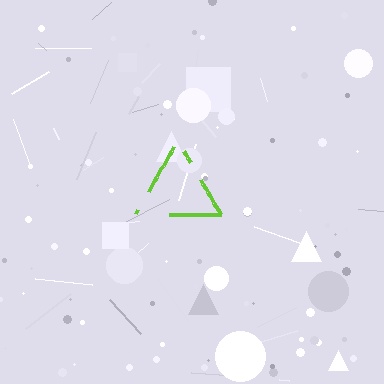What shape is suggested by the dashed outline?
The dashed outline suggests a triangle.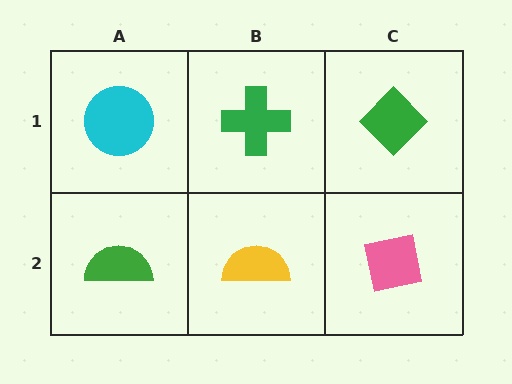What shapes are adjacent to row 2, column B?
A green cross (row 1, column B), a green semicircle (row 2, column A), a pink square (row 2, column C).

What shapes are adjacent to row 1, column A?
A green semicircle (row 2, column A), a green cross (row 1, column B).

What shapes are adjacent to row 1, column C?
A pink square (row 2, column C), a green cross (row 1, column B).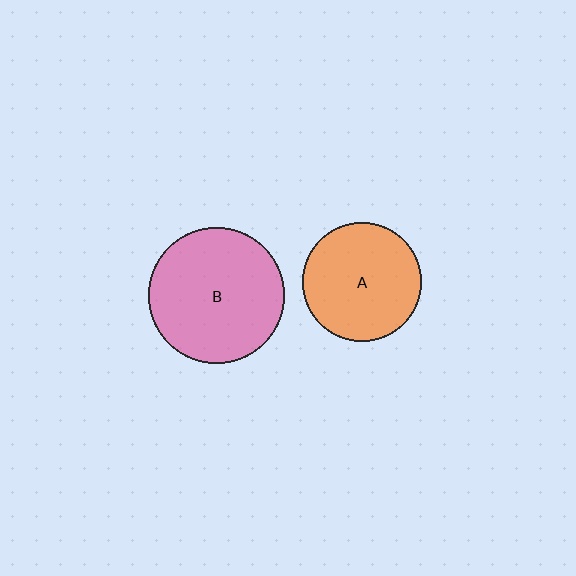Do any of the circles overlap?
No, none of the circles overlap.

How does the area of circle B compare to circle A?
Approximately 1.3 times.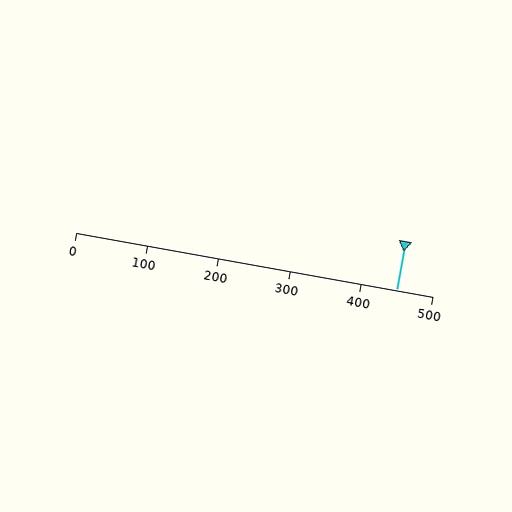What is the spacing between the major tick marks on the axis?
The major ticks are spaced 100 apart.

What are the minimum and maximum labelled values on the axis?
The axis runs from 0 to 500.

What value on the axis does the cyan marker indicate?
The marker indicates approximately 450.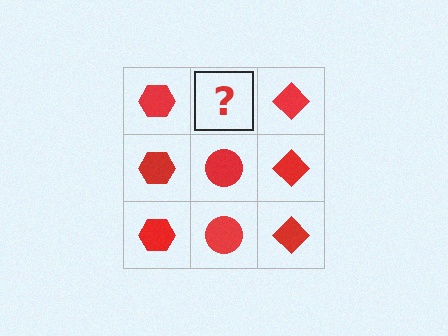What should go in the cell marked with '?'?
The missing cell should contain a red circle.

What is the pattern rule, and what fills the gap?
The rule is that each column has a consistent shape. The gap should be filled with a red circle.